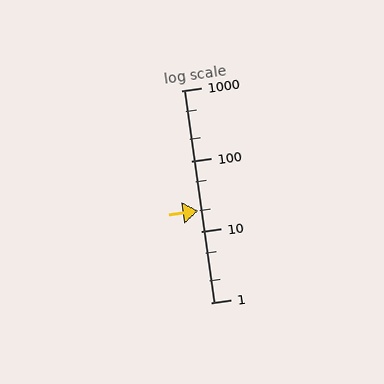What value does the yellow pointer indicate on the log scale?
The pointer indicates approximately 20.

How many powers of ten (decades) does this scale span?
The scale spans 3 decades, from 1 to 1000.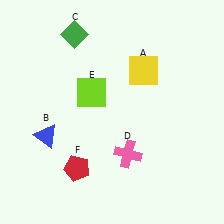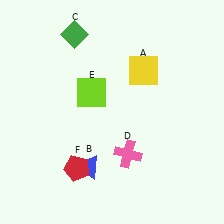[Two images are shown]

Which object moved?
The blue triangle (B) moved right.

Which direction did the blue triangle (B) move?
The blue triangle (B) moved right.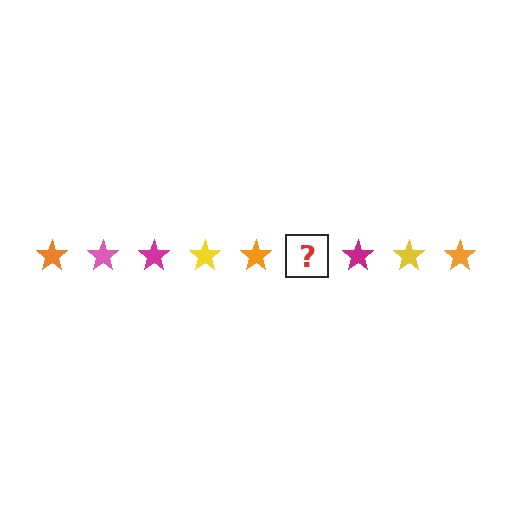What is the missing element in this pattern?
The missing element is a pink star.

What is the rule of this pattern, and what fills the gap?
The rule is that the pattern cycles through orange, pink, magenta, yellow stars. The gap should be filled with a pink star.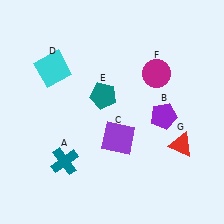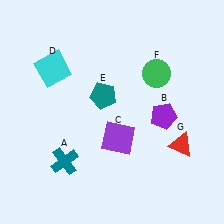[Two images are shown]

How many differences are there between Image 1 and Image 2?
There is 1 difference between the two images.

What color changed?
The circle (F) changed from magenta in Image 1 to green in Image 2.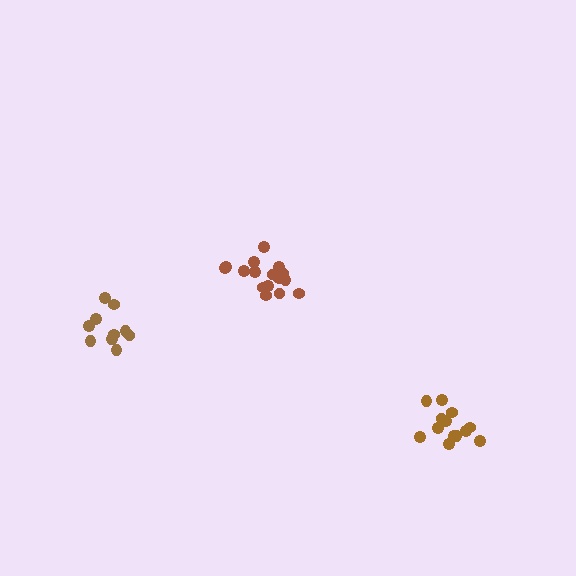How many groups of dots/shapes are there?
There are 3 groups.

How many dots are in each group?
Group 1: 11 dots, Group 2: 13 dots, Group 3: 16 dots (40 total).